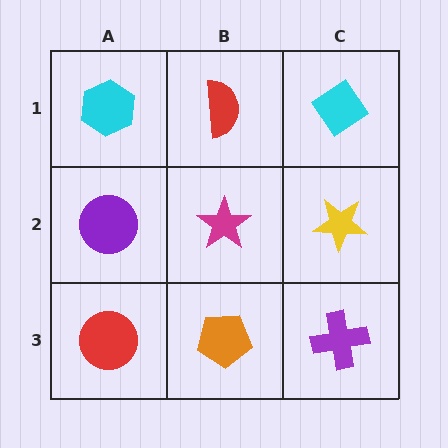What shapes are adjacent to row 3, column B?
A magenta star (row 2, column B), a red circle (row 3, column A), a purple cross (row 3, column C).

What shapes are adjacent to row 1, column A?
A purple circle (row 2, column A), a red semicircle (row 1, column B).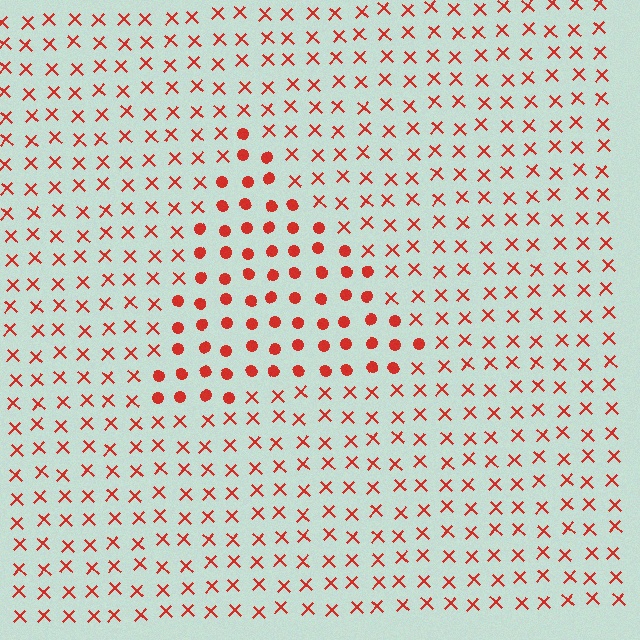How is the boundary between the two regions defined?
The boundary is defined by a change in element shape: circles inside vs. X marks outside. All elements share the same color and spacing.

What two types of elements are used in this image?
The image uses circles inside the triangle region and X marks outside it.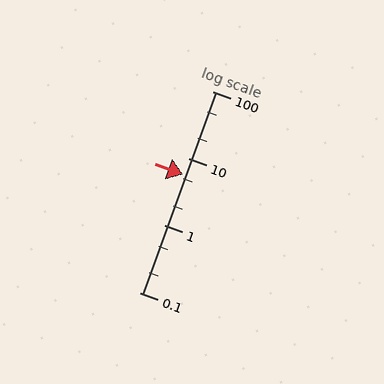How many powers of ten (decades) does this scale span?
The scale spans 3 decades, from 0.1 to 100.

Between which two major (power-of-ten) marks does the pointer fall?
The pointer is between 1 and 10.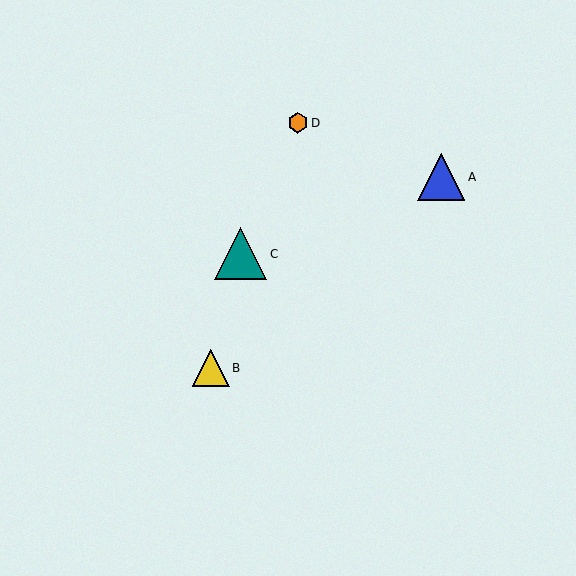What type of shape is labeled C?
Shape C is a teal triangle.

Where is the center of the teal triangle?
The center of the teal triangle is at (240, 254).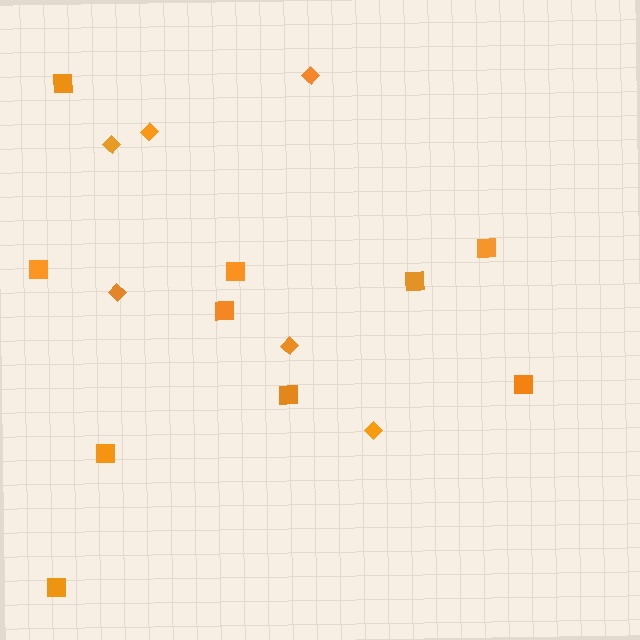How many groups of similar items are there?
There are 2 groups: one group of squares (10) and one group of diamonds (6).